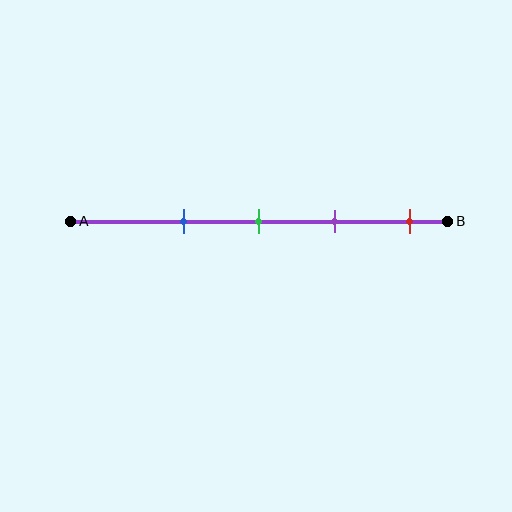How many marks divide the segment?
There are 4 marks dividing the segment.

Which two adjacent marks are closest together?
The green and purple marks are the closest adjacent pair.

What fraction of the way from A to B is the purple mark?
The purple mark is approximately 70% (0.7) of the way from A to B.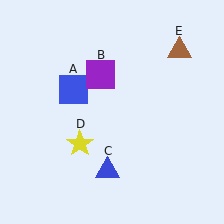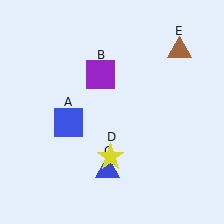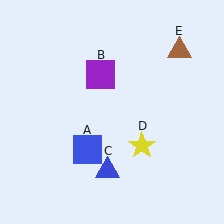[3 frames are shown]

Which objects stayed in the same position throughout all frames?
Purple square (object B) and blue triangle (object C) and brown triangle (object E) remained stationary.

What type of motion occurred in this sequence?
The blue square (object A), yellow star (object D) rotated counterclockwise around the center of the scene.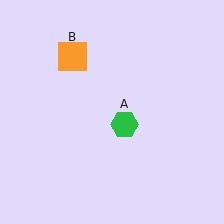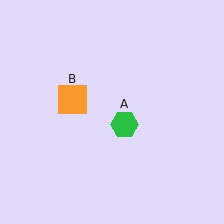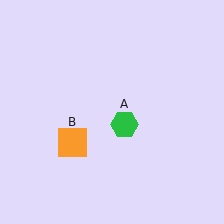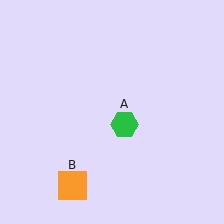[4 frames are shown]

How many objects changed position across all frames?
1 object changed position: orange square (object B).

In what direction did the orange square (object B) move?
The orange square (object B) moved down.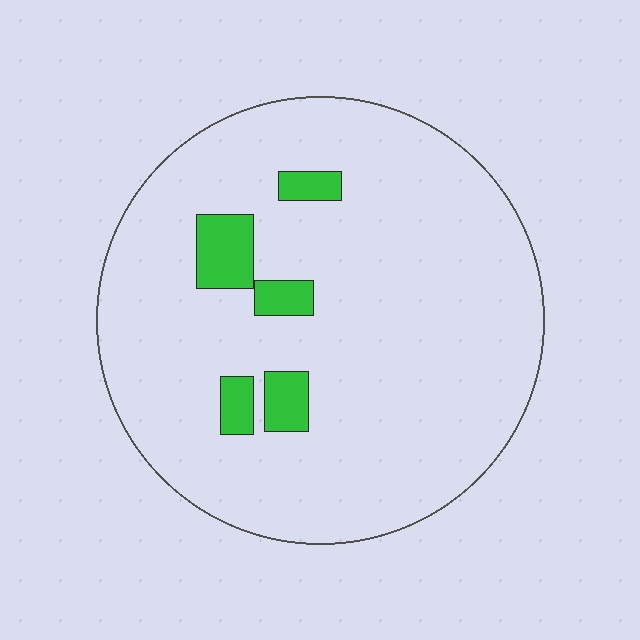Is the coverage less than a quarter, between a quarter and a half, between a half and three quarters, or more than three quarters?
Less than a quarter.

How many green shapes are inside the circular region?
5.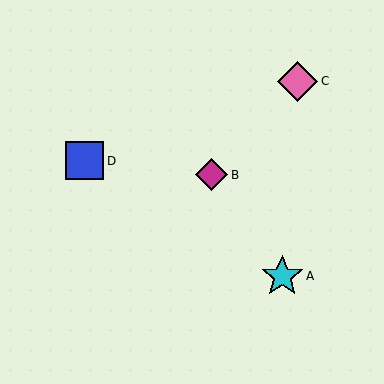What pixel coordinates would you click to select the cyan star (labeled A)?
Click at (282, 276) to select the cyan star A.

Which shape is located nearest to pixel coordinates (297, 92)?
The pink diamond (labeled C) at (298, 81) is nearest to that location.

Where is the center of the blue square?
The center of the blue square is at (85, 161).